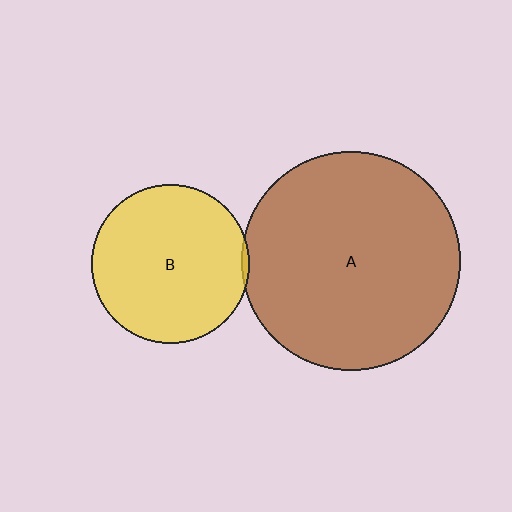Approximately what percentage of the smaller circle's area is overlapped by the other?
Approximately 5%.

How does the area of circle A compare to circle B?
Approximately 1.9 times.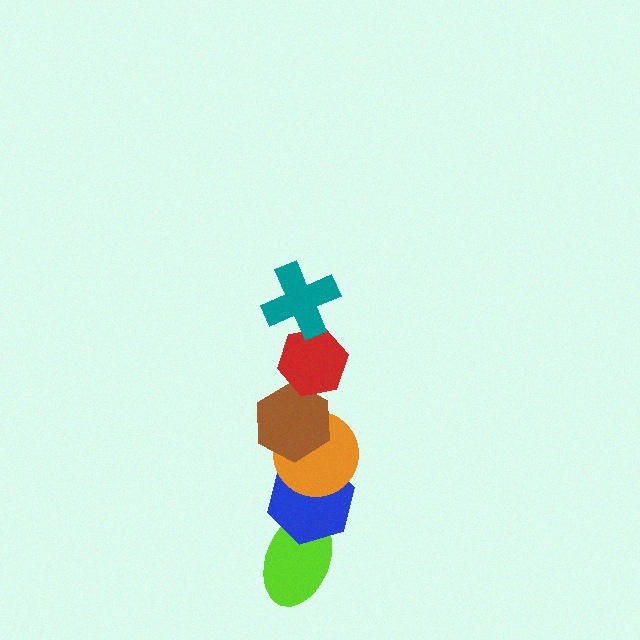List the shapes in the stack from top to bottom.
From top to bottom: the teal cross, the red hexagon, the brown hexagon, the orange circle, the blue hexagon, the lime ellipse.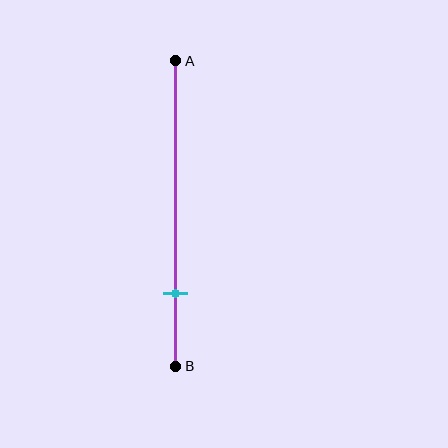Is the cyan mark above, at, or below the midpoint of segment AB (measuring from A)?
The cyan mark is below the midpoint of segment AB.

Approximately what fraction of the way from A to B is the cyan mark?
The cyan mark is approximately 75% of the way from A to B.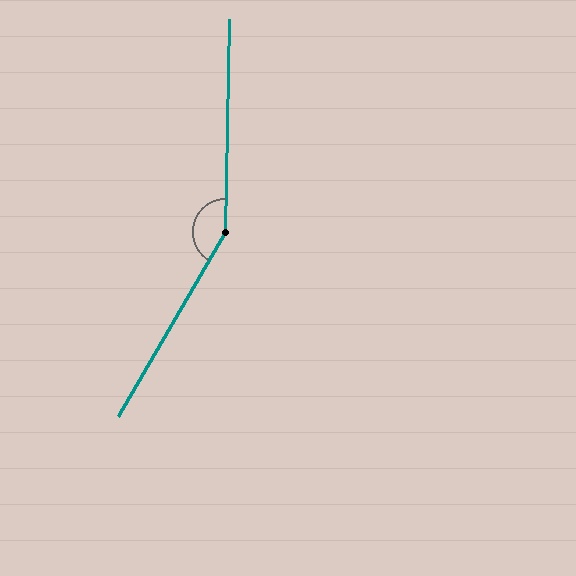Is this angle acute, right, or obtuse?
It is obtuse.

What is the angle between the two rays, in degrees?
Approximately 151 degrees.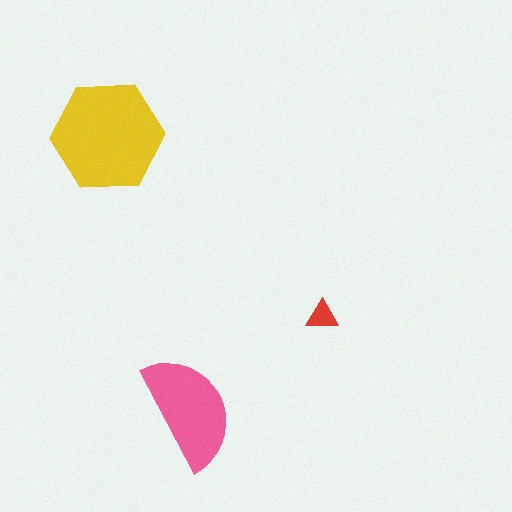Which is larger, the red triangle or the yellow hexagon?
The yellow hexagon.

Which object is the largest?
The yellow hexagon.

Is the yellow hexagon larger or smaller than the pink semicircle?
Larger.